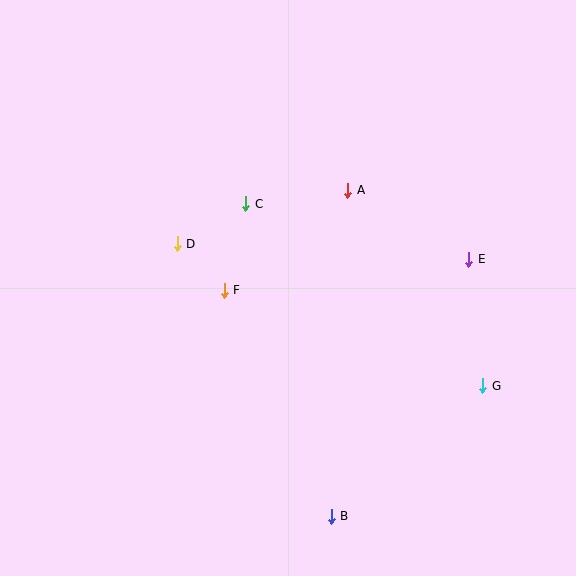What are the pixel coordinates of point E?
Point E is at (469, 259).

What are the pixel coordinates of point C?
Point C is at (246, 204).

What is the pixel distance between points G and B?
The distance between G and B is 200 pixels.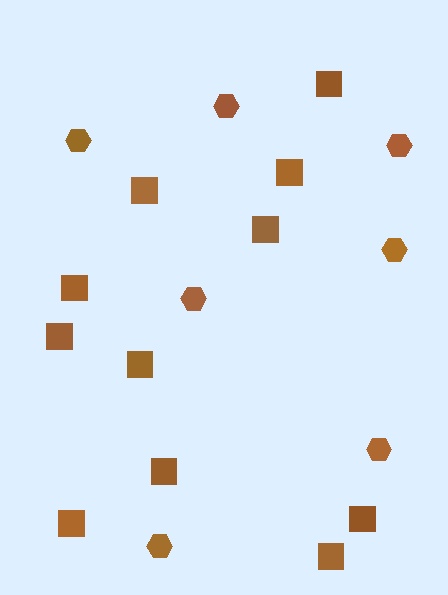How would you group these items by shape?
There are 2 groups: one group of hexagons (7) and one group of squares (11).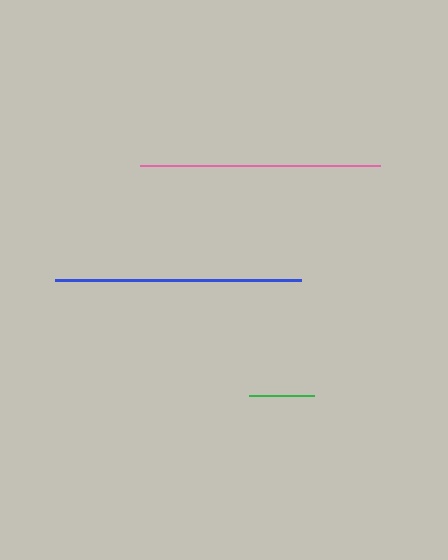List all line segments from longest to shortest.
From longest to shortest: blue, pink, green.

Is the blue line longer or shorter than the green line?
The blue line is longer than the green line.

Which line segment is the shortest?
The green line is the shortest at approximately 65 pixels.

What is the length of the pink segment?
The pink segment is approximately 240 pixels long.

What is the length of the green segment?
The green segment is approximately 65 pixels long.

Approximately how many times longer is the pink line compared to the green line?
The pink line is approximately 3.7 times the length of the green line.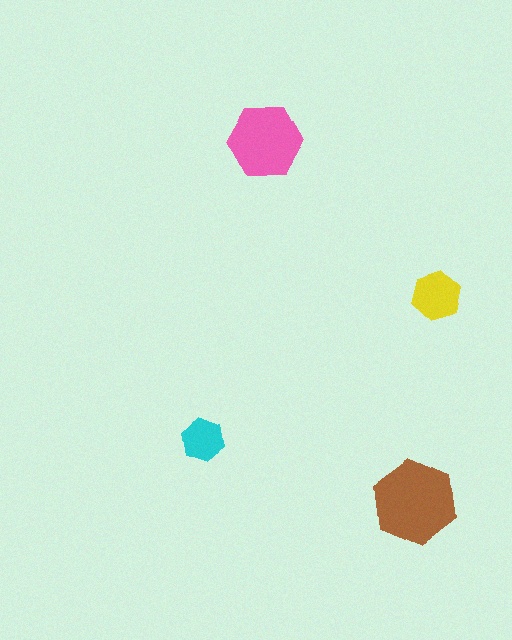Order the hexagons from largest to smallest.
the brown one, the pink one, the yellow one, the cyan one.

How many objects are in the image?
There are 4 objects in the image.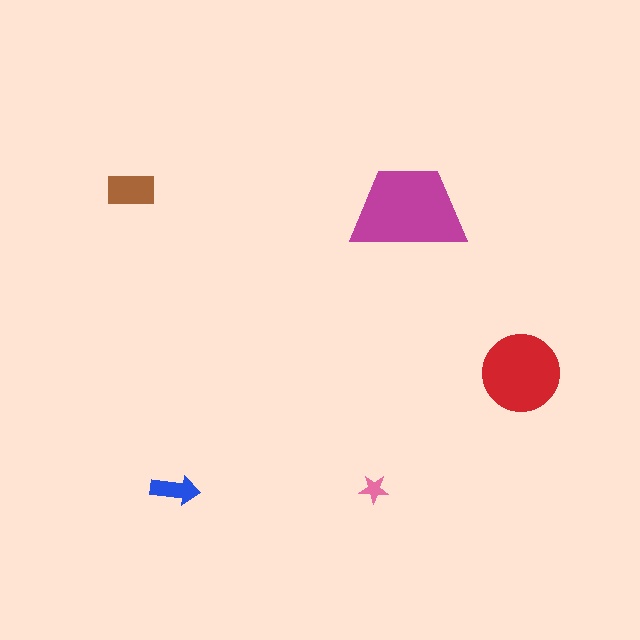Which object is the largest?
The magenta trapezoid.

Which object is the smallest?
The pink star.